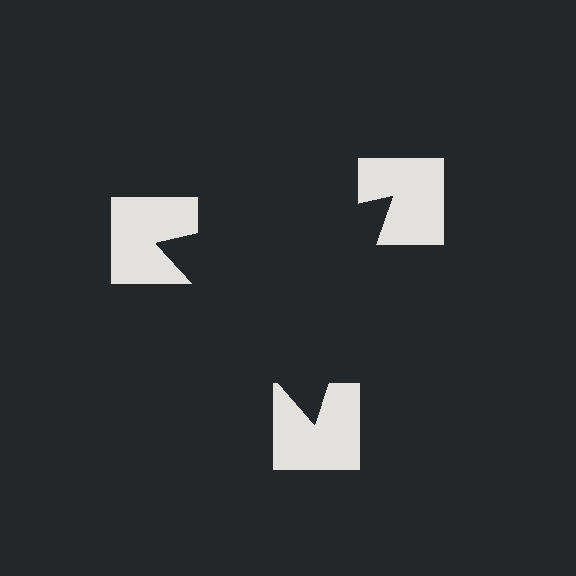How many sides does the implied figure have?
3 sides.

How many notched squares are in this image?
There are 3 — one at each vertex of the illusory triangle.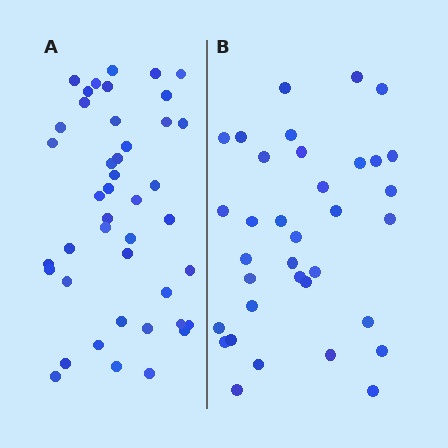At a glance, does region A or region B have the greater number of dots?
Region A (the left region) has more dots.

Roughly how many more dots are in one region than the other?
Region A has roughly 8 or so more dots than region B.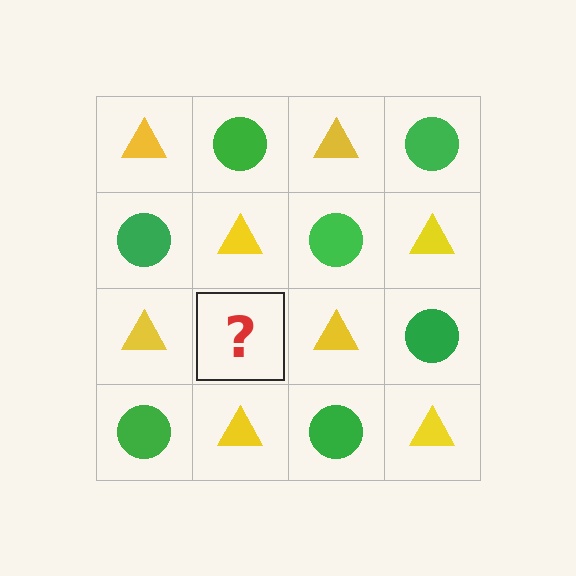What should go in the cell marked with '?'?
The missing cell should contain a green circle.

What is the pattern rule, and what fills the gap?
The rule is that it alternates yellow triangle and green circle in a checkerboard pattern. The gap should be filled with a green circle.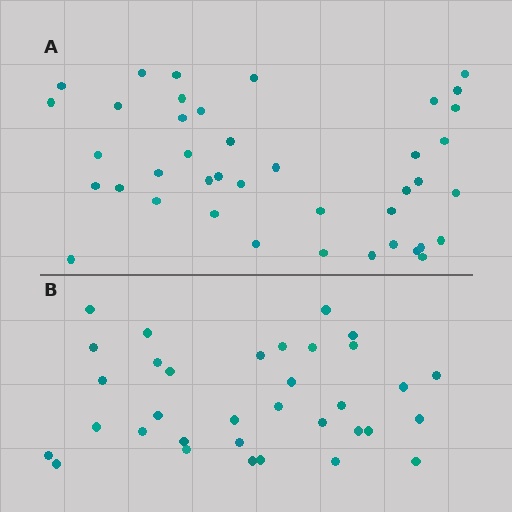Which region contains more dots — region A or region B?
Region A (the top region) has more dots.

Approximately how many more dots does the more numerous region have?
Region A has roughly 8 or so more dots than region B.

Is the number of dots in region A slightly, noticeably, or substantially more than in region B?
Region A has only slightly more — the two regions are fairly close. The ratio is roughly 1.2 to 1.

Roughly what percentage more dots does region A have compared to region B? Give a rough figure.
About 20% more.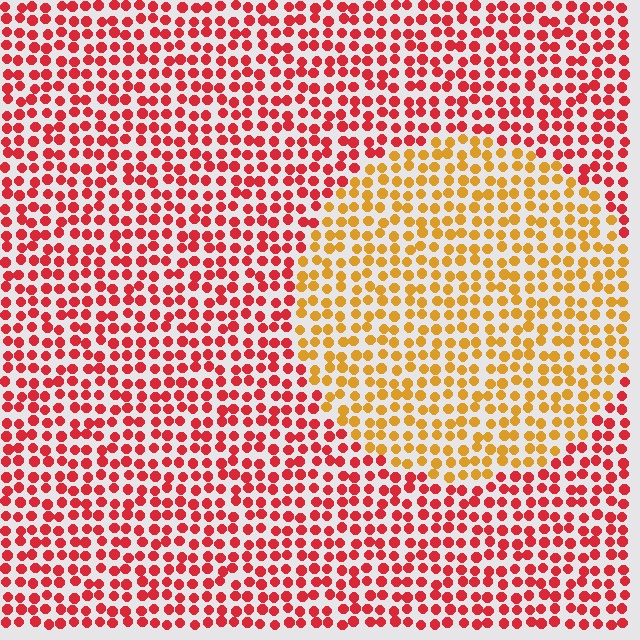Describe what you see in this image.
The image is filled with small red elements in a uniform arrangement. A circle-shaped region is visible where the elements are tinted to a slightly different hue, forming a subtle color boundary.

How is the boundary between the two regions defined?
The boundary is defined purely by a slight shift in hue (about 45 degrees). Spacing, size, and orientation are identical on both sides.